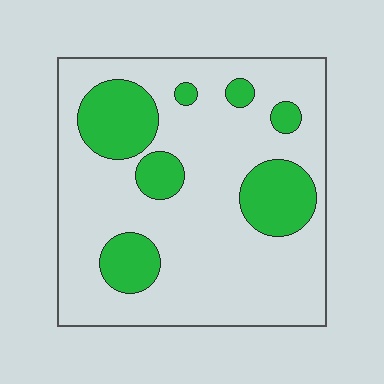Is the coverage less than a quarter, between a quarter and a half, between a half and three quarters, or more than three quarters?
Less than a quarter.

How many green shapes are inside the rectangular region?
7.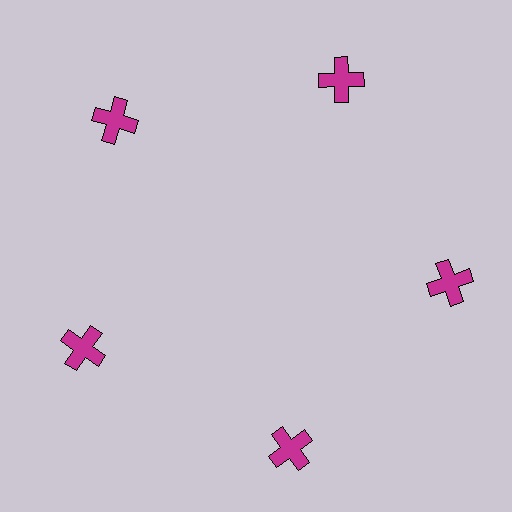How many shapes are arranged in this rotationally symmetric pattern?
There are 5 shapes, arranged in 5 groups of 1.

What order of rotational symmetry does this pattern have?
This pattern has 5-fold rotational symmetry.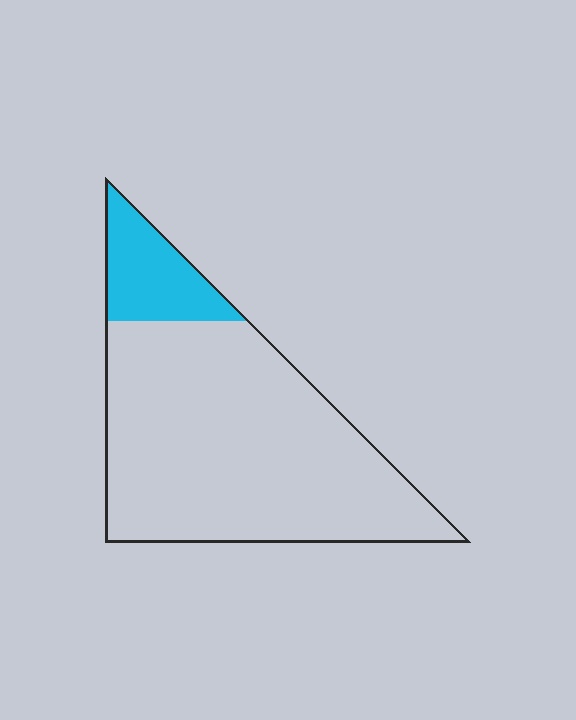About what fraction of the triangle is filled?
About one sixth (1/6).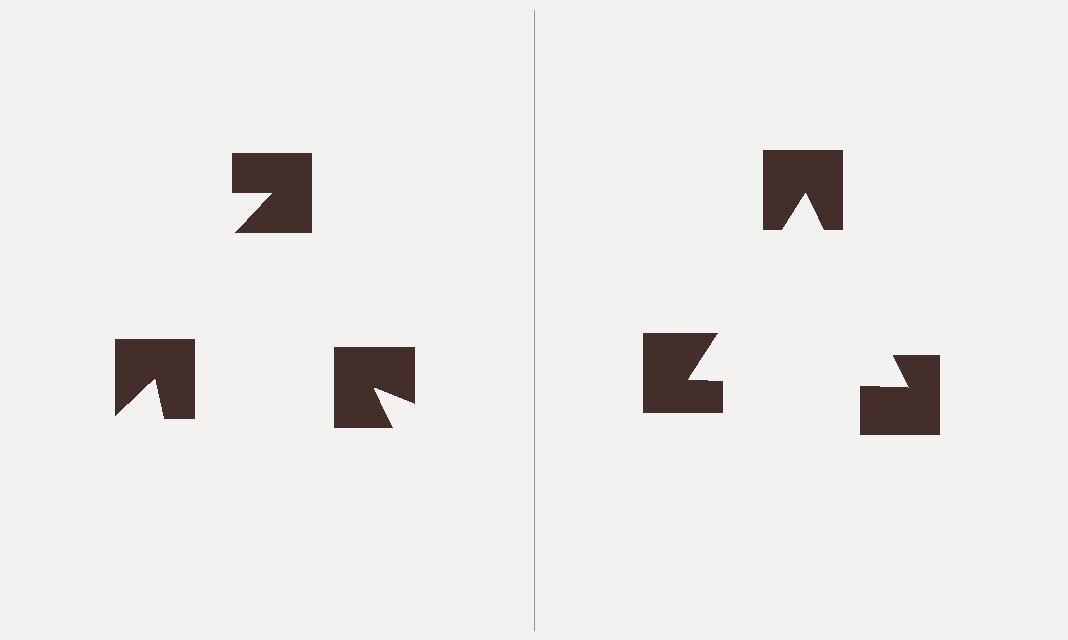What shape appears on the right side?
An illusory triangle.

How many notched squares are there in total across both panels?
6 — 3 on each side.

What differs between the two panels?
The notched squares are positioned identically on both sides; only the wedge orientations differ. On the right they align to a triangle; on the left they are misaligned.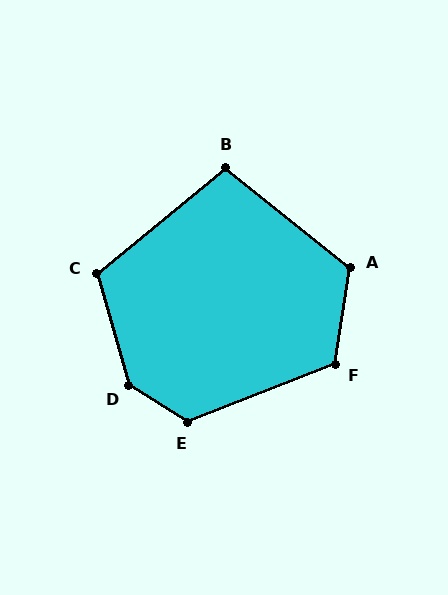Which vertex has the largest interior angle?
D, at approximately 138 degrees.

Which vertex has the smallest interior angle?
B, at approximately 102 degrees.